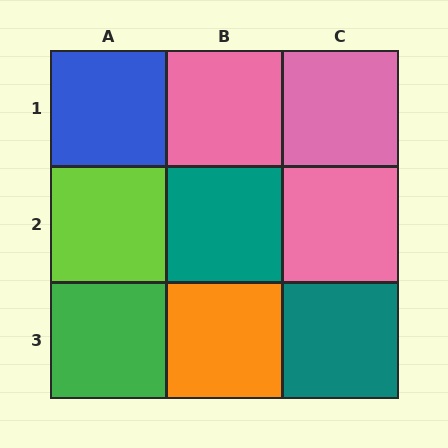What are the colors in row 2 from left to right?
Lime, teal, pink.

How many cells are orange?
1 cell is orange.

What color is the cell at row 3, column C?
Teal.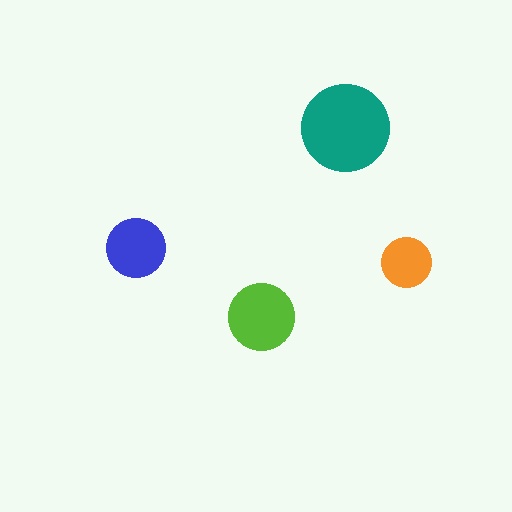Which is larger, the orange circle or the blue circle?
The blue one.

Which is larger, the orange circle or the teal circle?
The teal one.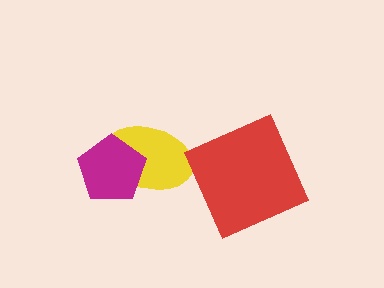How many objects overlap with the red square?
0 objects overlap with the red square.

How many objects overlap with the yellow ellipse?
1 object overlaps with the yellow ellipse.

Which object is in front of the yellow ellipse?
The magenta pentagon is in front of the yellow ellipse.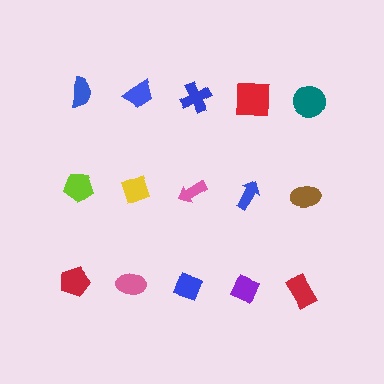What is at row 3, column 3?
A blue diamond.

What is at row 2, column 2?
A yellow diamond.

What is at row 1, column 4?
A red square.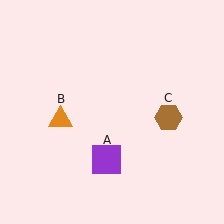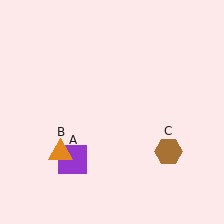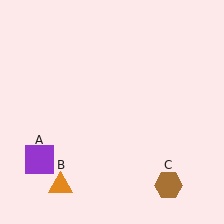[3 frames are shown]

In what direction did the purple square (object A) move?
The purple square (object A) moved left.